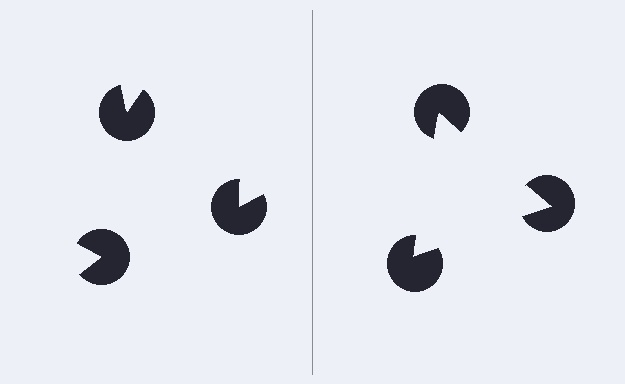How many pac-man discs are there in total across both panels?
6 — 3 on each side.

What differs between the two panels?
The pac-man discs are positioned identically on both sides; only the wedge orientations differ. On the right they align to a triangle; on the left they are misaligned.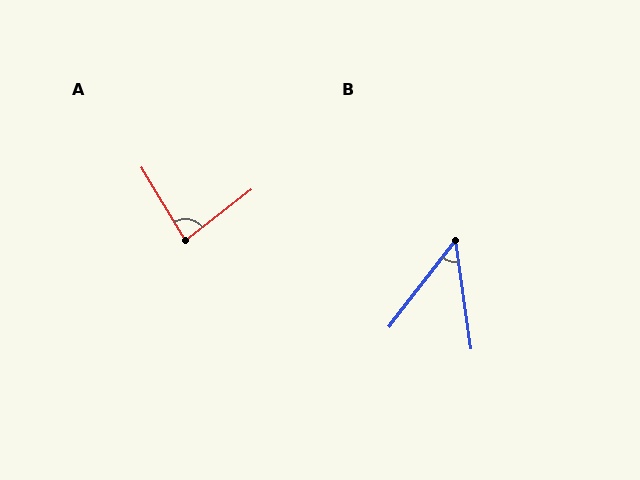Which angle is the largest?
A, at approximately 83 degrees.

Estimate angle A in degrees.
Approximately 83 degrees.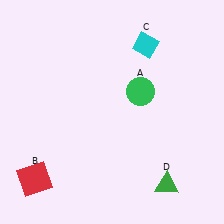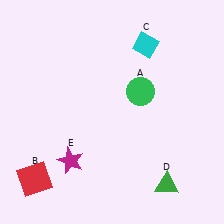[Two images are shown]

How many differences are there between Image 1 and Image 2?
There is 1 difference between the two images.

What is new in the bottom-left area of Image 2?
A magenta star (E) was added in the bottom-left area of Image 2.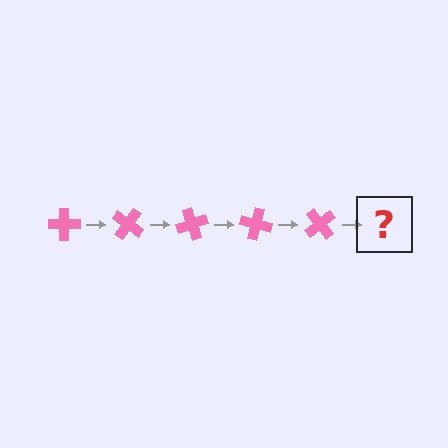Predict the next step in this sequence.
The next step is a pink cross rotated 175 degrees.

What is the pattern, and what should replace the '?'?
The pattern is that the cross rotates 35 degrees each step. The '?' should be a pink cross rotated 175 degrees.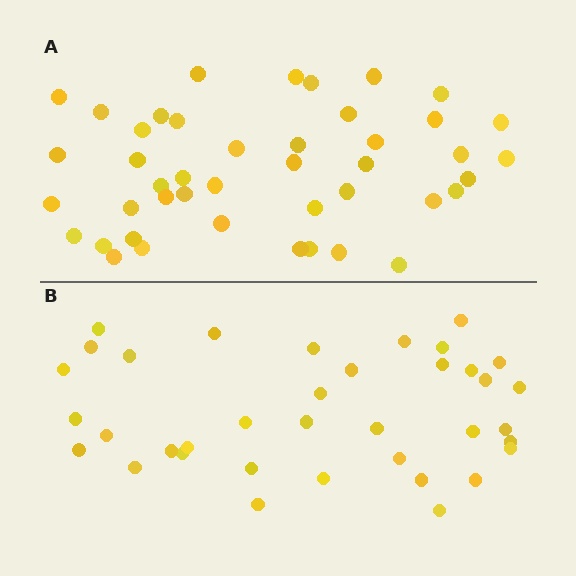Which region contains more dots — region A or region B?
Region A (the top region) has more dots.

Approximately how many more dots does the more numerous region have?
Region A has roughly 8 or so more dots than region B.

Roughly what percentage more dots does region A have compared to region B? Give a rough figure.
About 20% more.